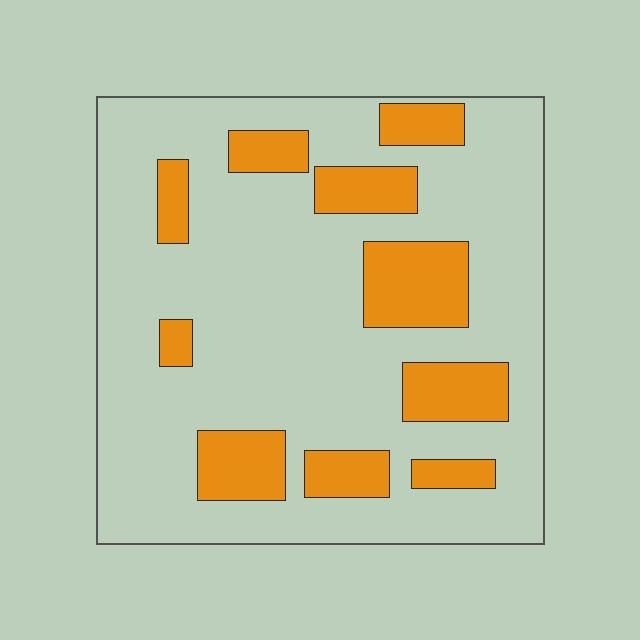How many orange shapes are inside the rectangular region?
10.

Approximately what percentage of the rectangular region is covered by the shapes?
Approximately 20%.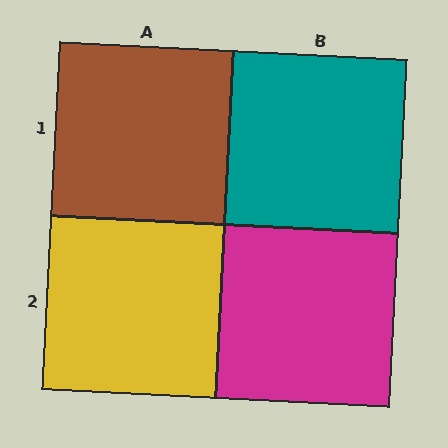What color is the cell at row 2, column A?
Yellow.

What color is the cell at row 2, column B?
Magenta.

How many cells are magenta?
1 cell is magenta.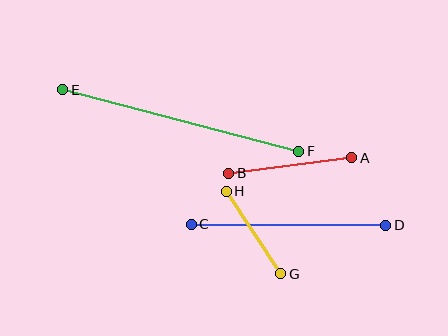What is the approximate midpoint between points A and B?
The midpoint is at approximately (290, 165) pixels.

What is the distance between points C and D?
The distance is approximately 194 pixels.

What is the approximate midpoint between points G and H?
The midpoint is at approximately (253, 233) pixels.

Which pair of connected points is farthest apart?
Points E and F are farthest apart.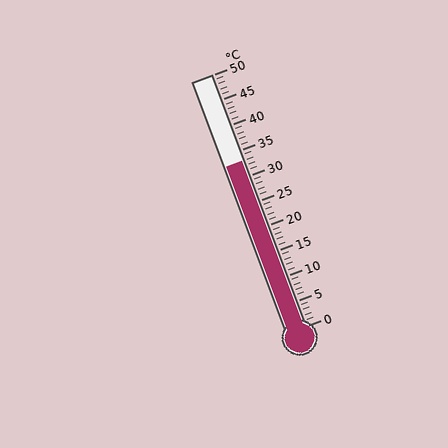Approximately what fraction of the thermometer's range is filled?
The thermometer is filled to approximately 65% of its range.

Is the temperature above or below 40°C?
The temperature is below 40°C.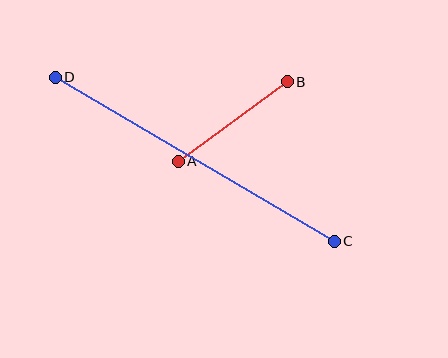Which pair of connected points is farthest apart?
Points C and D are farthest apart.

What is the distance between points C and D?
The distance is approximately 323 pixels.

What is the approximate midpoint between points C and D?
The midpoint is at approximately (195, 159) pixels.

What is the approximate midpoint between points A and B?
The midpoint is at approximately (233, 122) pixels.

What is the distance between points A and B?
The distance is approximately 135 pixels.